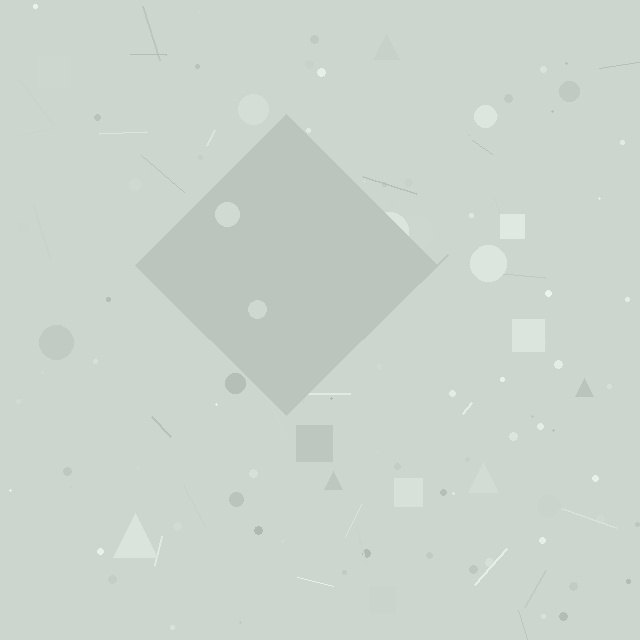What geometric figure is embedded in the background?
A diamond is embedded in the background.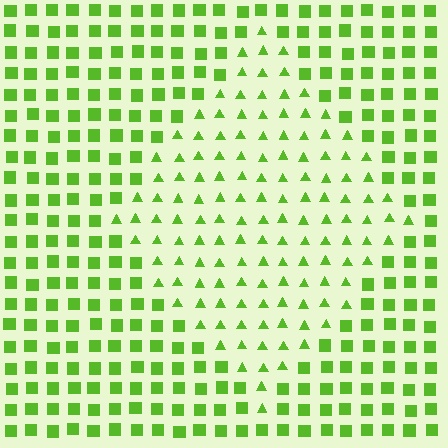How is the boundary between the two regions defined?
The boundary is defined by a change in element shape: triangles inside vs. squares outside. All elements share the same color and spacing.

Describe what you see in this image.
The image is filled with small lime elements arranged in a uniform grid. A diamond-shaped region contains triangles, while the surrounding area contains squares. The boundary is defined purely by the change in element shape.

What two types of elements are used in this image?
The image uses triangles inside the diamond region and squares outside it.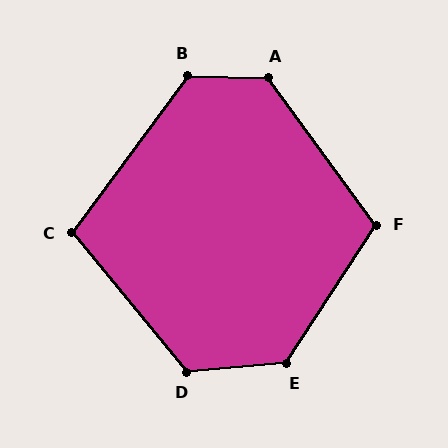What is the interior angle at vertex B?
Approximately 125 degrees (obtuse).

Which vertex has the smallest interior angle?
C, at approximately 104 degrees.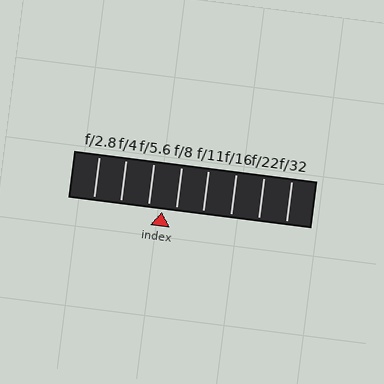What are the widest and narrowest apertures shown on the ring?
The widest aperture shown is f/2.8 and the narrowest is f/32.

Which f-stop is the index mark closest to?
The index mark is closest to f/8.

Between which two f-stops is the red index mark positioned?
The index mark is between f/5.6 and f/8.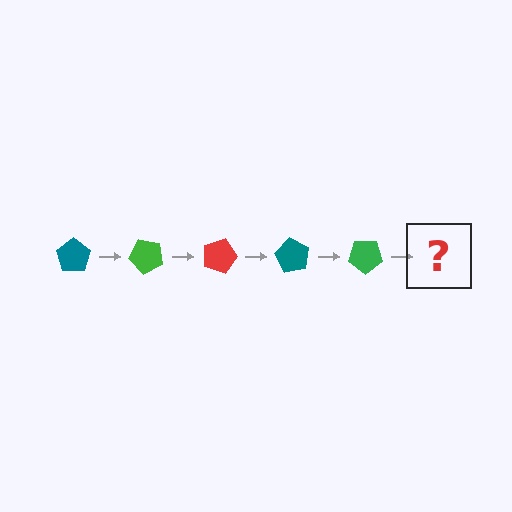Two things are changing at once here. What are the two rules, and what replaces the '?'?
The two rules are that it rotates 45 degrees each step and the color cycles through teal, green, and red. The '?' should be a red pentagon, rotated 225 degrees from the start.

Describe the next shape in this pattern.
It should be a red pentagon, rotated 225 degrees from the start.